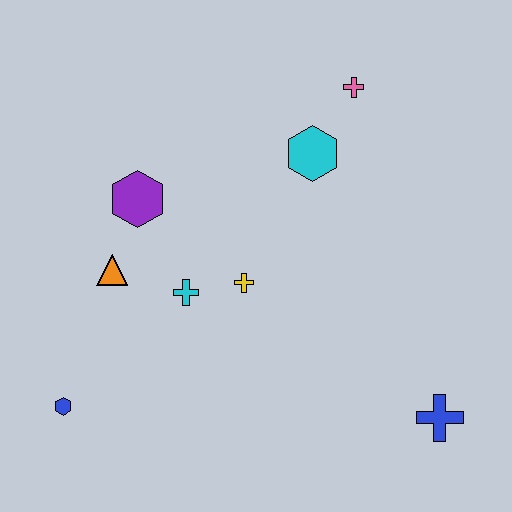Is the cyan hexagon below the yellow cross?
No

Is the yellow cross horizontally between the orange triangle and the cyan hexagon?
Yes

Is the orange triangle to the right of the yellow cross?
No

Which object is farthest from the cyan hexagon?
The blue hexagon is farthest from the cyan hexagon.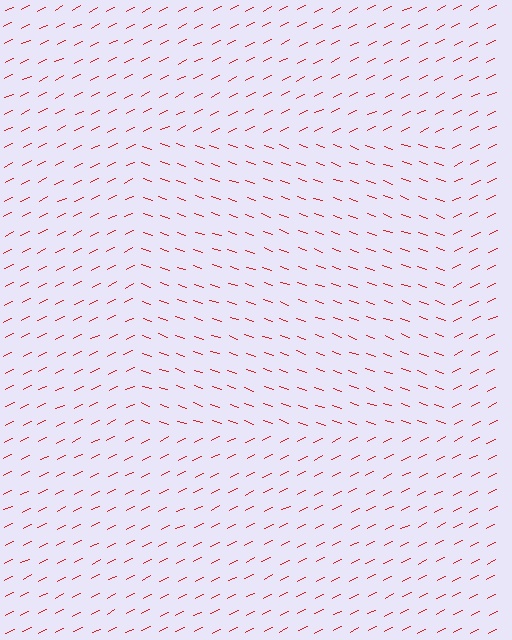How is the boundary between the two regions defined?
The boundary is defined purely by a change in line orientation (approximately 45 degrees difference). All lines are the same color and thickness.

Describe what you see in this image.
The image is filled with small red line segments. A rectangle region in the image has lines oriented differently from the surrounding lines, creating a visible texture boundary.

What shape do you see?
I see a rectangle.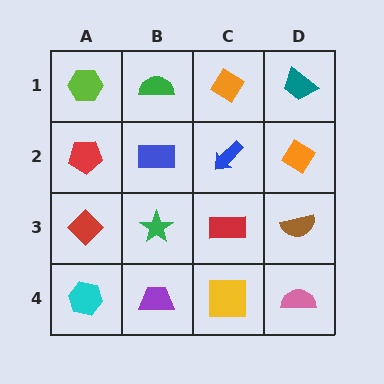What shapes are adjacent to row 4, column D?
A brown semicircle (row 3, column D), a yellow square (row 4, column C).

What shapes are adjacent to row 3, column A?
A red pentagon (row 2, column A), a cyan hexagon (row 4, column A), a green star (row 3, column B).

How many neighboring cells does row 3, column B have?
4.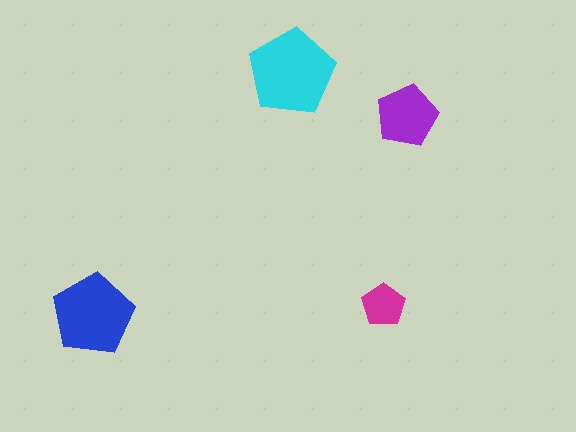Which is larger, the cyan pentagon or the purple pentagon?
The cyan one.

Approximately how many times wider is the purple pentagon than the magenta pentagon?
About 1.5 times wider.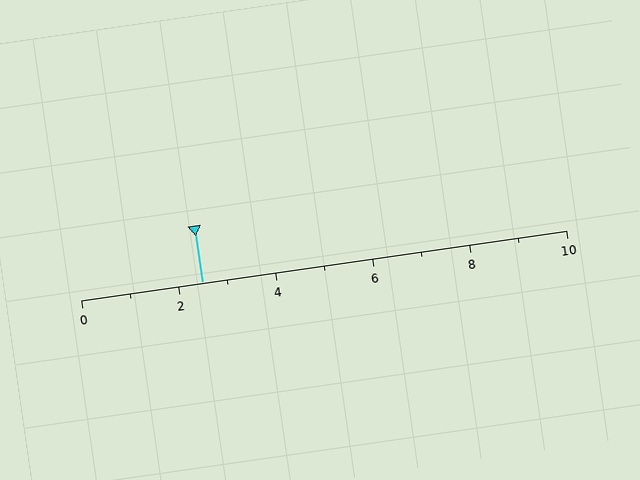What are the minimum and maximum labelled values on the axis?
The axis runs from 0 to 10.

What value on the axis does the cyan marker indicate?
The marker indicates approximately 2.5.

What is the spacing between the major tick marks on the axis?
The major ticks are spaced 2 apart.